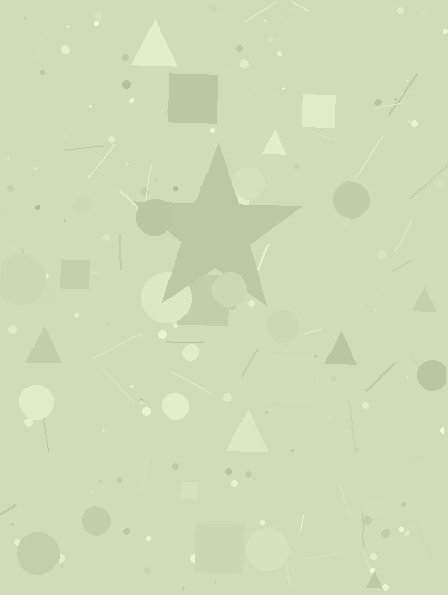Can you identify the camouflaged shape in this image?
The camouflaged shape is a star.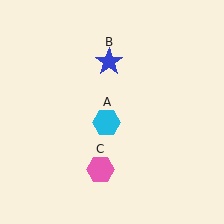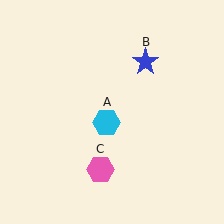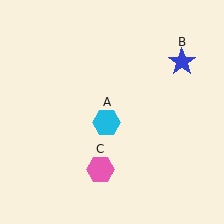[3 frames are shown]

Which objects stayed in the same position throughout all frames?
Cyan hexagon (object A) and pink hexagon (object C) remained stationary.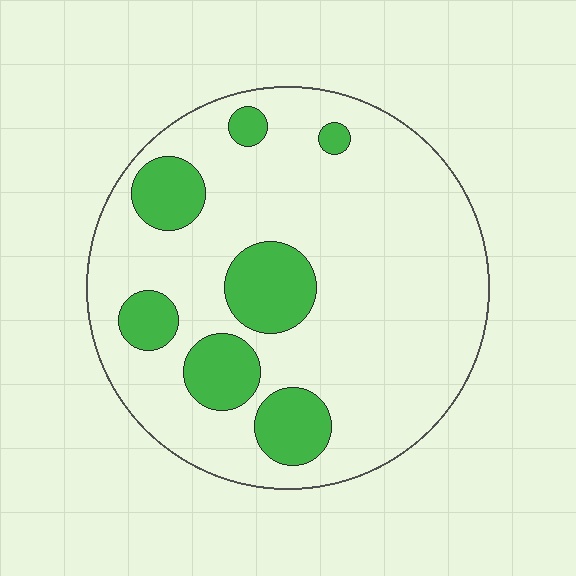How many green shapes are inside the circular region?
7.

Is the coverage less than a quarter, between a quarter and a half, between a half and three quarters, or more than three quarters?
Less than a quarter.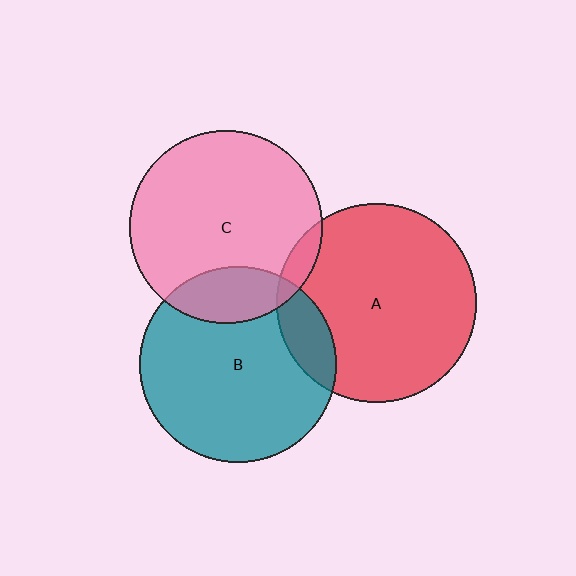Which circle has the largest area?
Circle A (red).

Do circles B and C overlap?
Yes.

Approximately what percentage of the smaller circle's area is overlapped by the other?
Approximately 20%.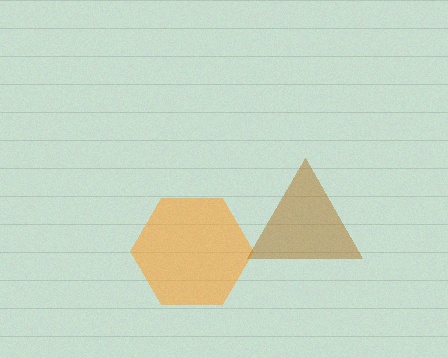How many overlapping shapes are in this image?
There are 2 overlapping shapes in the image.